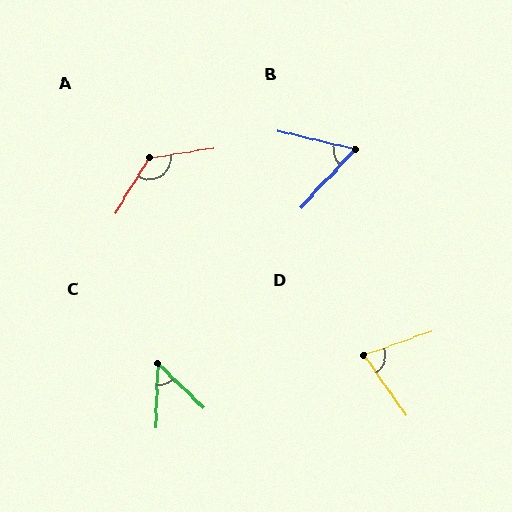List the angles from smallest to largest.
C (47°), B (61°), D (74°), A (130°).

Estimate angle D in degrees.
Approximately 74 degrees.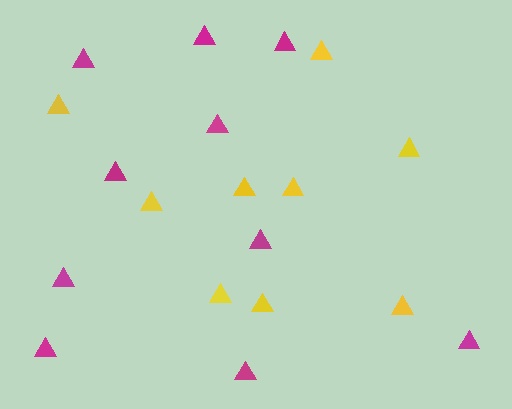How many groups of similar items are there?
There are 2 groups: one group of magenta triangles (10) and one group of yellow triangles (9).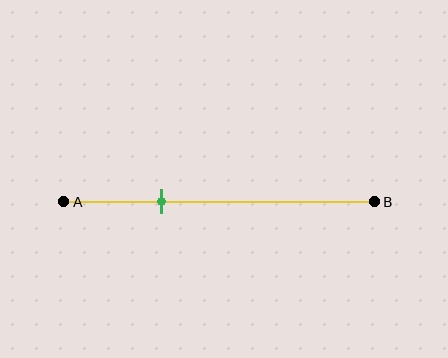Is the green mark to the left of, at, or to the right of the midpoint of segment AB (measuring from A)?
The green mark is to the left of the midpoint of segment AB.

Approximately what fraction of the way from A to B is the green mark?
The green mark is approximately 30% of the way from A to B.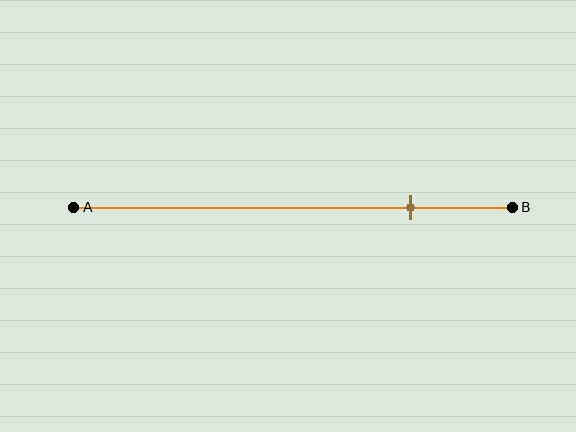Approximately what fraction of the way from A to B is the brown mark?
The brown mark is approximately 75% of the way from A to B.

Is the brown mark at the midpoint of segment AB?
No, the mark is at about 75% from A, not at the 50% midpoint.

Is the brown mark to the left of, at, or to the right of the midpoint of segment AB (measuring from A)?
The brown mark is to the right of the midpoint of segment AB.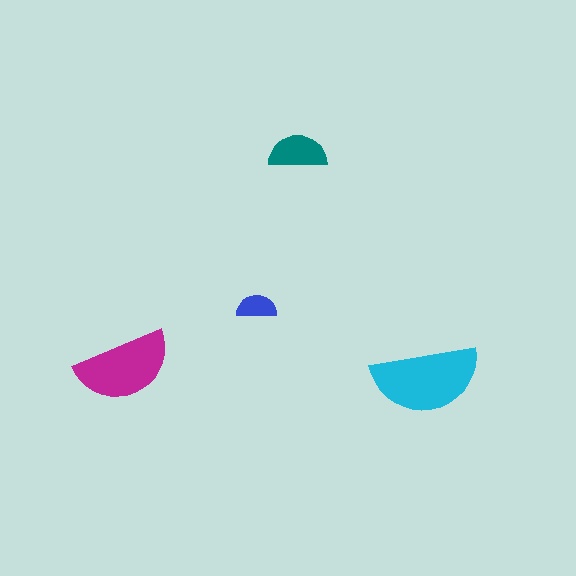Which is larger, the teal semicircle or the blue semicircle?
The teal one.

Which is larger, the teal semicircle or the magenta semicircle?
The magenta one.